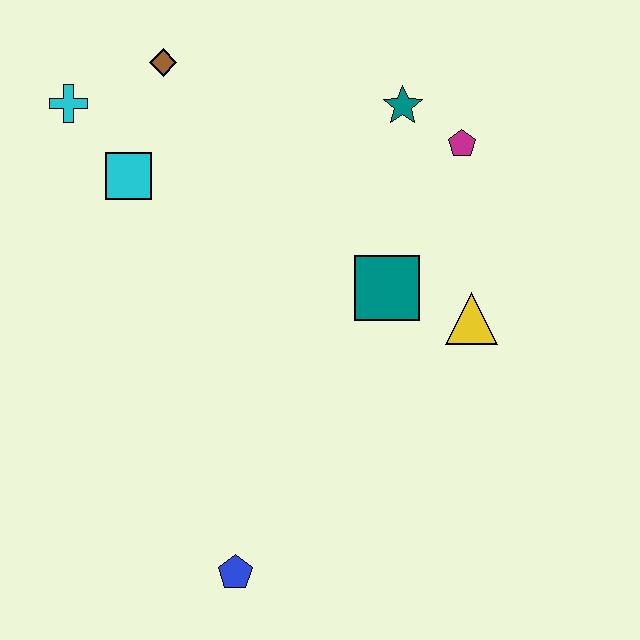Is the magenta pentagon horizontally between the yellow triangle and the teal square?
Yes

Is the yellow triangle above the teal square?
No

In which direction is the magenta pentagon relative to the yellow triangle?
The magenta pentagon is above the yellow triangle.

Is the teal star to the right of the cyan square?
Yes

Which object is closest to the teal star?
The magenta pentagon is closest to the teal star.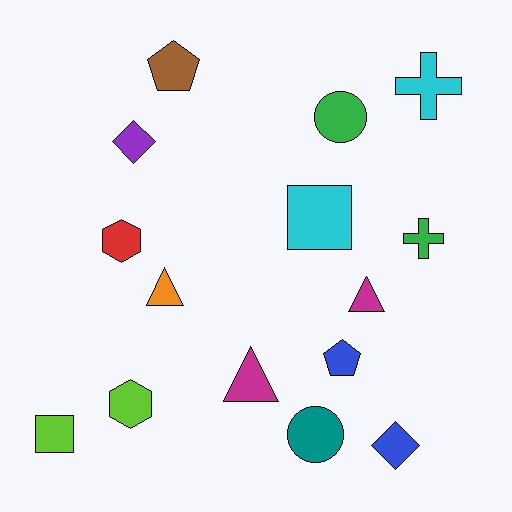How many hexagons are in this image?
There are 2 hexagons.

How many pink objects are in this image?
There are no pink objects.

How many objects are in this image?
There are 15 objects.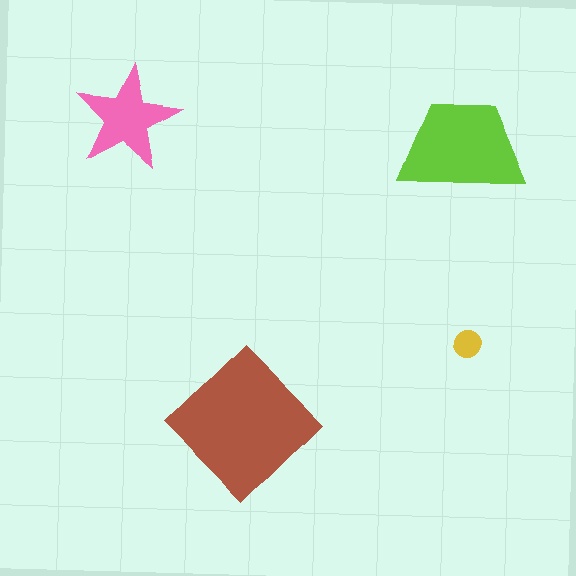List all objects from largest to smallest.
The brown diamond, the lime trapezoid, the pink star, the yellow circle.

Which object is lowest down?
The brown diamond is bottommost.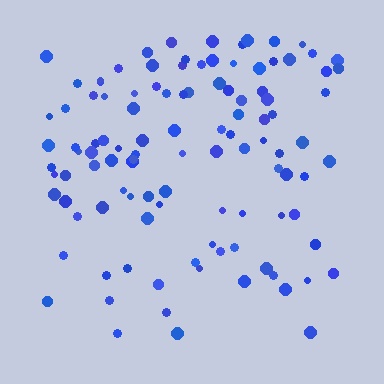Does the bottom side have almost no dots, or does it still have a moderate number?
Still a moderate number, just noticeably fewer than the top.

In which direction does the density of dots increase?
From bottom to top, with the top side densest.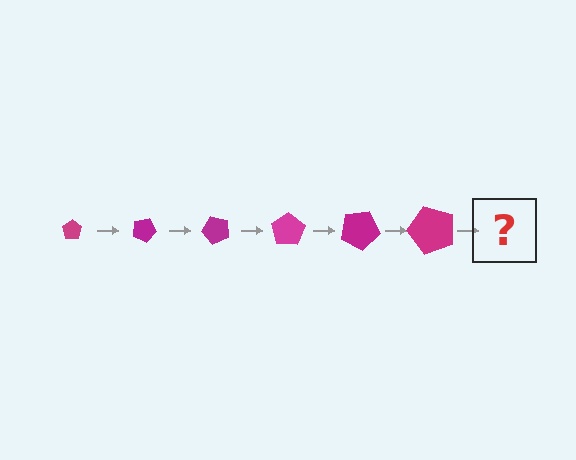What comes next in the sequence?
The next element should be a pentagon, larger than the previous one and rotated 150 degrees from the start.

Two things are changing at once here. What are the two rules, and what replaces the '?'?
The two rules are that the pentagon grows larger each step and it rotates 25 degrees each step. The '?' should be a pentagon, larger than the previous one and rotated 150 degrees from the start.